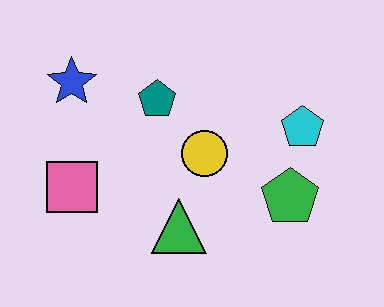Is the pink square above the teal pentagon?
No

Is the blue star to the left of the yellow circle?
Yes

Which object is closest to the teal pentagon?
The yellow circle is closest to the teal pentagon.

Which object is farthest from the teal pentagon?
The green pentagon is farthest from the teal pentagon.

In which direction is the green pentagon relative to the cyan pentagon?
The green pentagon is below the cyan pentagon.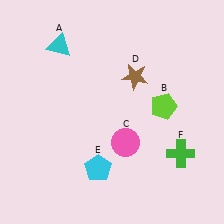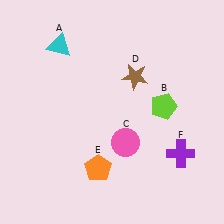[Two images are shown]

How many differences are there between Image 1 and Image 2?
There are 2 differences between the two images.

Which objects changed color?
E changed from cyan to orange. F changed from green to purple.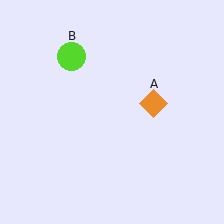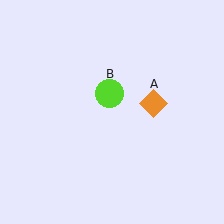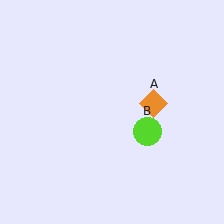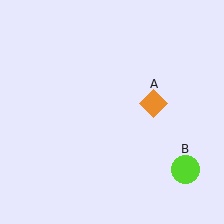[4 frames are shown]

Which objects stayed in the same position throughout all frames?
Orange diamond (object A) remained stationary.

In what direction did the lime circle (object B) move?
The lime circle (object B) moved down and to the right.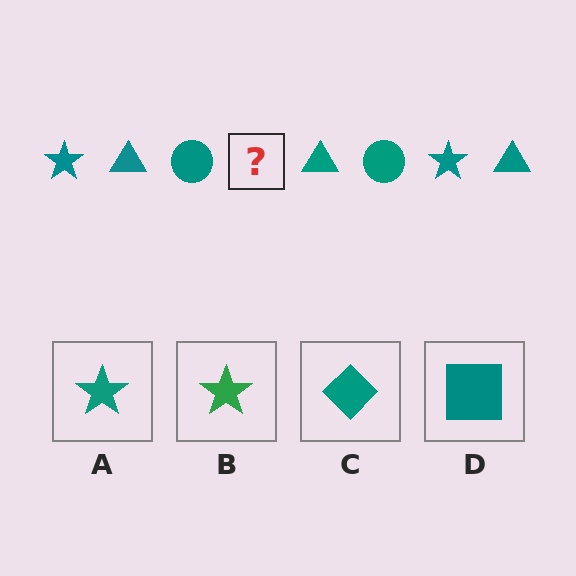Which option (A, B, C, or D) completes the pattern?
A.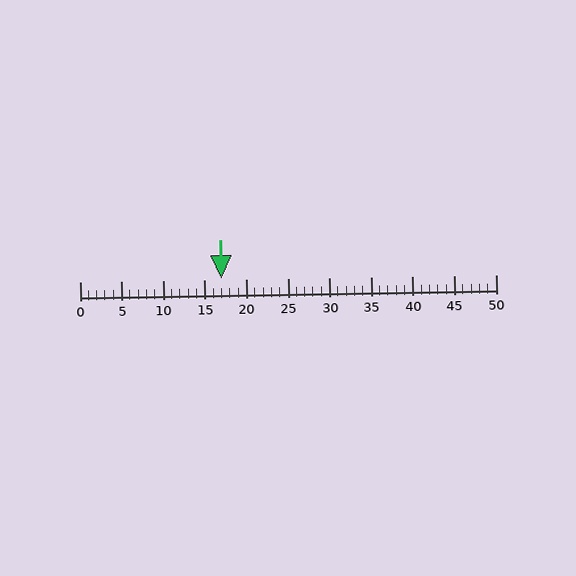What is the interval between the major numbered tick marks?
The major tick marks are spaced 5 units apart.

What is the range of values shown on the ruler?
The ruler shows values from 0 to 50.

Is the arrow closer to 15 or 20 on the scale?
The arrow is closer to 15.